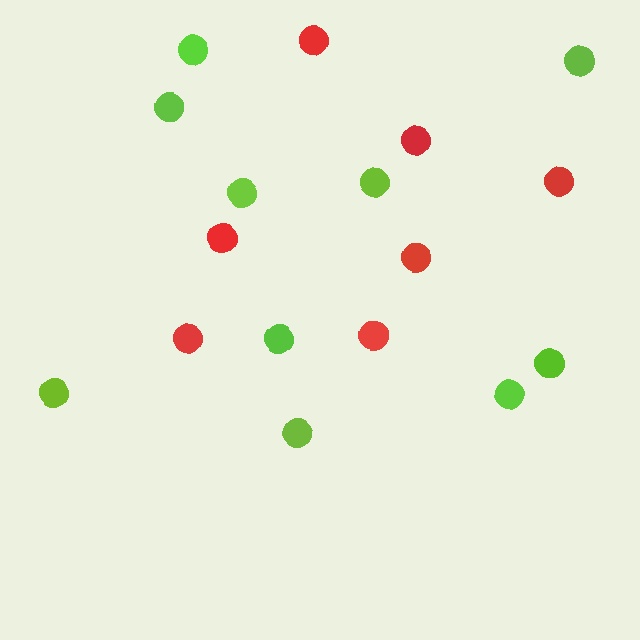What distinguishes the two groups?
There are 2 groups: one group of lime circles (10) and one group of red circles (7).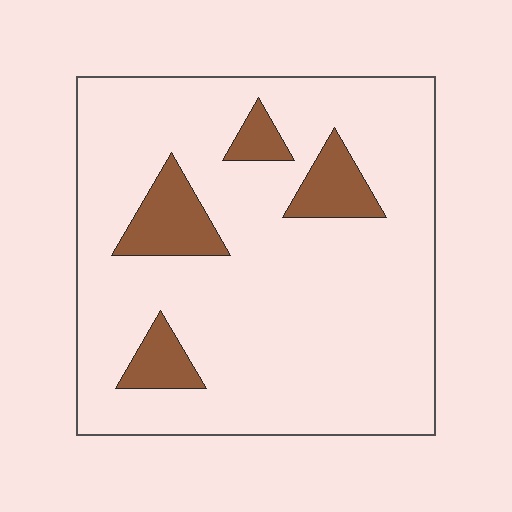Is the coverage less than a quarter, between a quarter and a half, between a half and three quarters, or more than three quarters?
Less than a quarter.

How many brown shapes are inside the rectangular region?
4.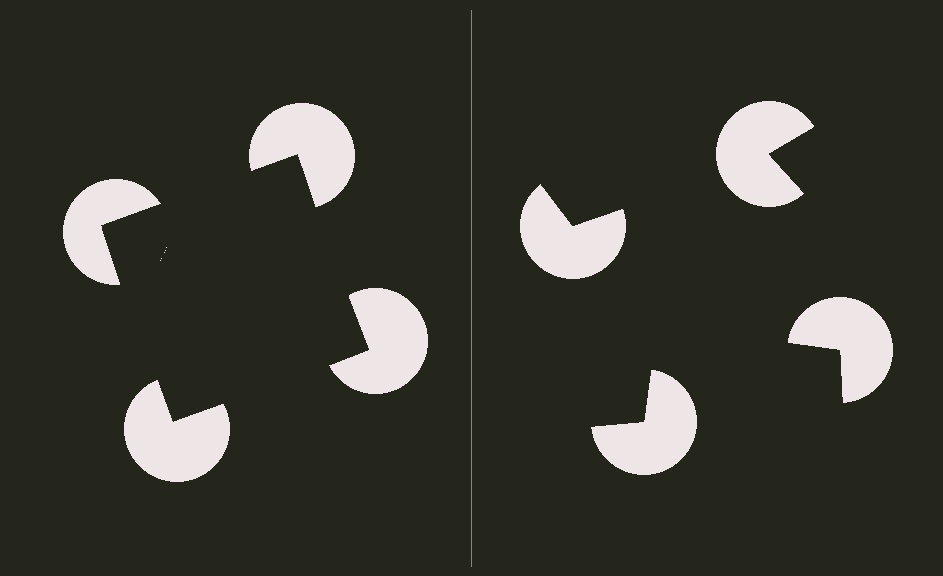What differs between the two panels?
The pac-man discs are positioned identically on both sides; only the wedge orientations differ. On the left they align to a square; on the right they are misaligned.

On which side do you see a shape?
An illusory square appears on the left side. On the right side the wedge cuts are rotated, so no coherent shape forms.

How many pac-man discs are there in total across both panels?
8 — 4 on each side.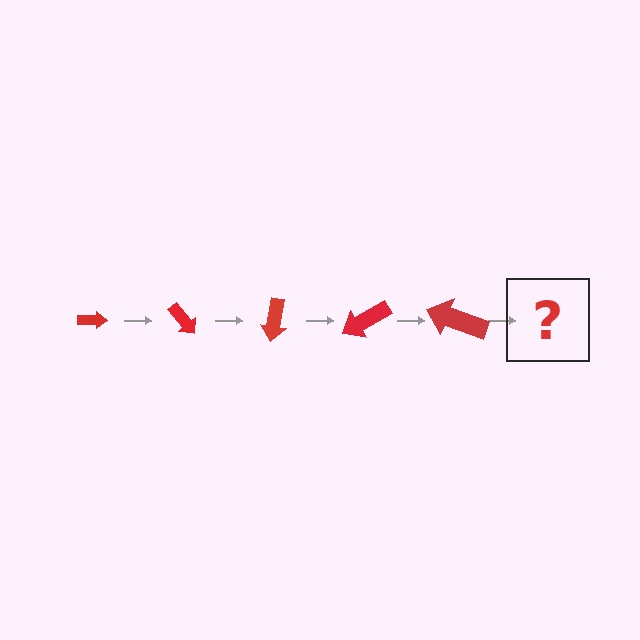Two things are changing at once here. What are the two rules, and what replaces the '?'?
The two rules are that the arrow grows larger each step and it rotates 50 degrees each step. The '?' should be an arrow, larger than the previous one and rotated 250 degrees from the start.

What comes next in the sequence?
The next element should be an arrow, larger than the previous one and rotated 250 degrees from the start.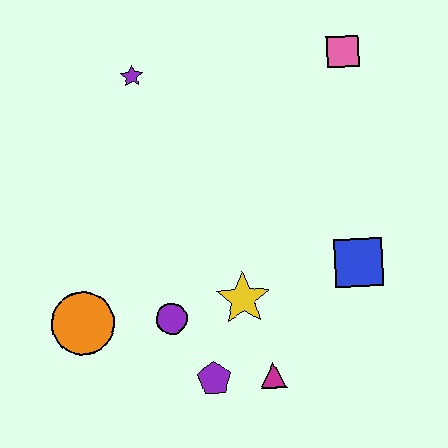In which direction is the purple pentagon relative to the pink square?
The purple pentagon is below the pink square.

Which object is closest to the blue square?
The yellow star is closest to the blue square.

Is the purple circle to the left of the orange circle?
No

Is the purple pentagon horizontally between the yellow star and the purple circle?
Yes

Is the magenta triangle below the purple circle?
Yes